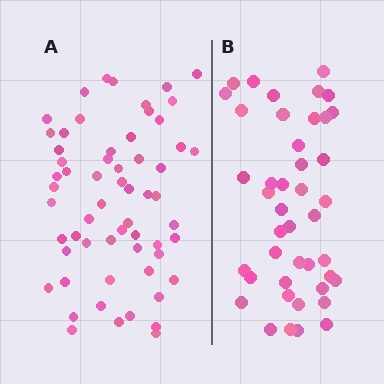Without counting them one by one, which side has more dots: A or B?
Region A (the left region) has more dots.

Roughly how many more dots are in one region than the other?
Region A has approximately 15 more dots than region B.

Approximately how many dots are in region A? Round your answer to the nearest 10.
About 60 dots.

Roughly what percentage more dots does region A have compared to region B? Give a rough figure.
About 40% more.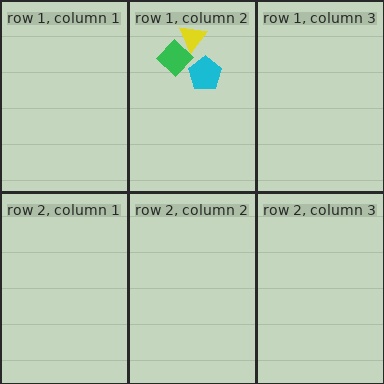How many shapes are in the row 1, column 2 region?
3.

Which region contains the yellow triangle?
The row 1, column 2 region.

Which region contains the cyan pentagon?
The row 1, column 2 region.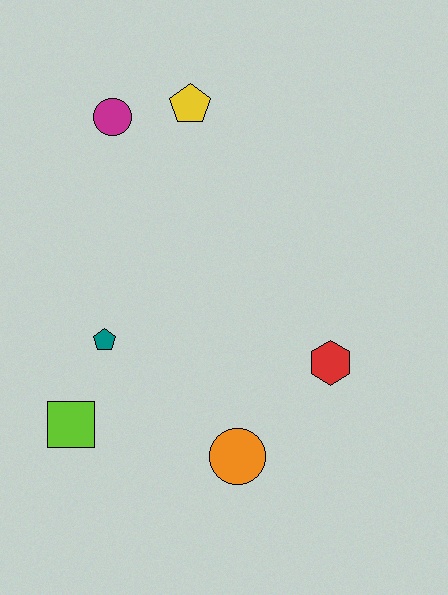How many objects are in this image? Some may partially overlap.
There are 6 objects.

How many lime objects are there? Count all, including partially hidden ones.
There is 1 lime object.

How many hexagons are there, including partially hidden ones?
There is 1 hexagon.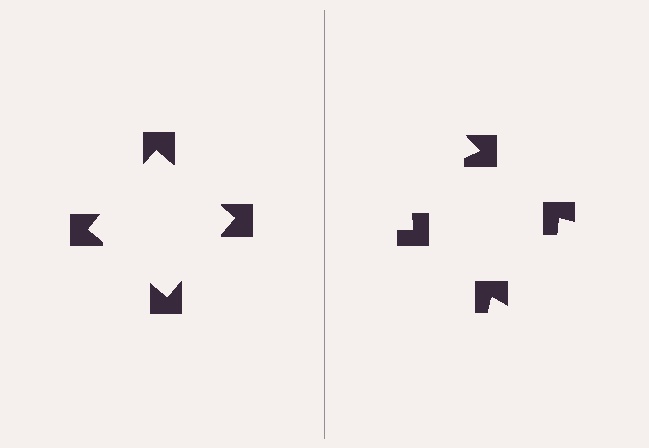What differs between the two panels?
The notched squares are positioned identically on both sides; only the wedge orientations differ. On the left they align to a square; on the right they are misaligned.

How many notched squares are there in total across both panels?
8 — 4 on each side.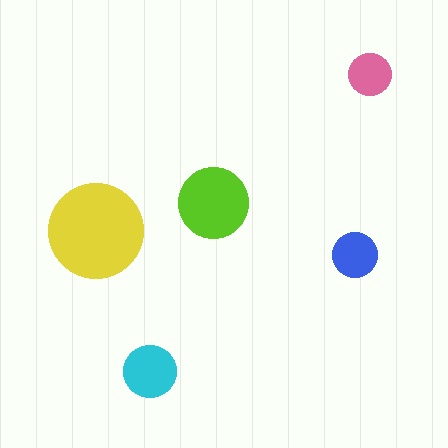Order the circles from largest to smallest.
the yellow one, the lime one, the cyan one, the blue one, the pink one.